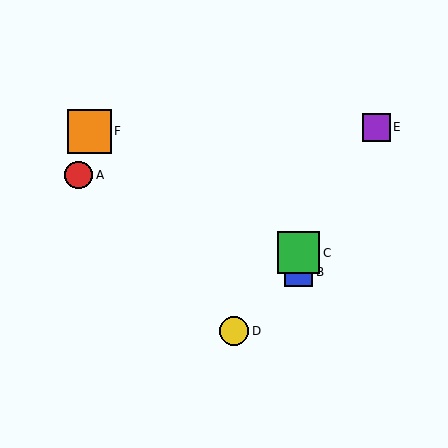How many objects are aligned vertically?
2 objects (B, C) are aligned vertically.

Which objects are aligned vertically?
Objects B, C are aligned vertically.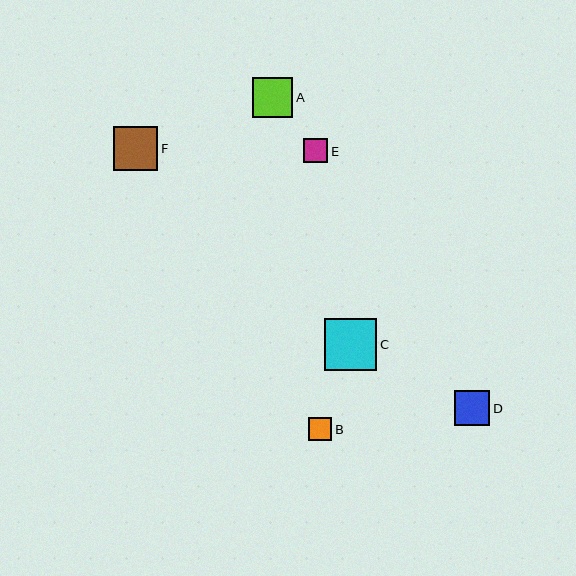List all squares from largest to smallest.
From largest to smallest: C, F, A, D, E, B.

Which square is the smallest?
Square B is the smallest with a size of approximately 23 pixels.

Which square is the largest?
Square C is the largest with a size of approximately 52 pixels.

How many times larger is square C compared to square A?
Square C is approximately 1.3 times the size of square A.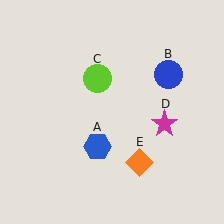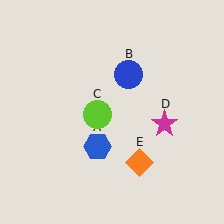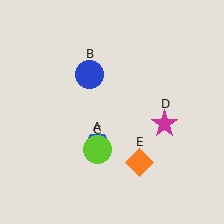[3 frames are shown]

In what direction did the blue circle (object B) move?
The blue circle (object B) moved left.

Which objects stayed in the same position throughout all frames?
Blue hexagon (object A) and magenta star (object D) and orange diamond (object E) remained stationary.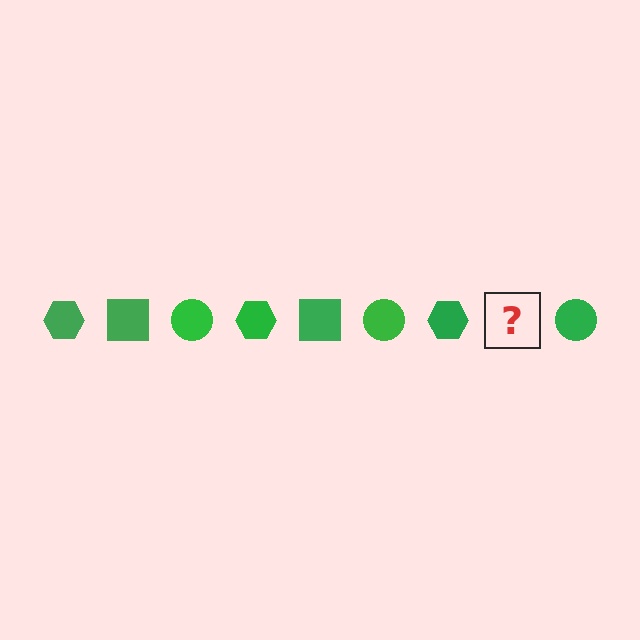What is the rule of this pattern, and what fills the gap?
The rule is that the pattern cycles through hexagon, square, circle shapes in green. The gap should be filled with a green square.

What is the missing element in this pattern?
The missing element is a green square.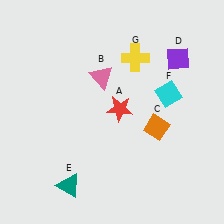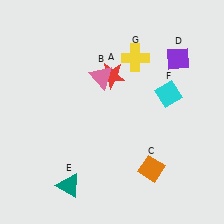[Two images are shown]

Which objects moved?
The objects that moved are: the red star (A), the orange diamond (C).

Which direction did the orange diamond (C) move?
The orange diamond (C) moved down.